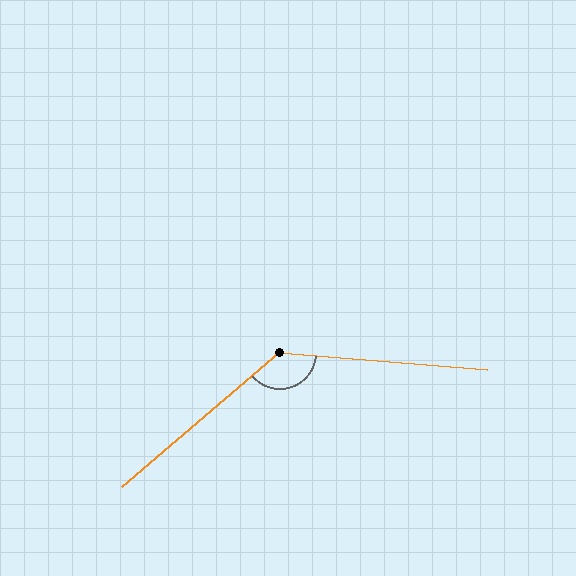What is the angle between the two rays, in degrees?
Approximately 135 degrees.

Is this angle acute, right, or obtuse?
It is obtuse.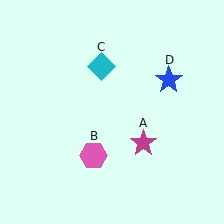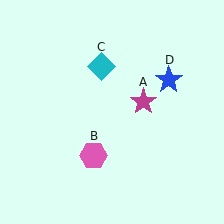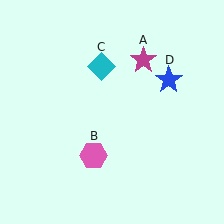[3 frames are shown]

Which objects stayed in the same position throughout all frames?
Pink hexagon (object B) and cyan diamond (object C) and blue star (object D) remained stationary.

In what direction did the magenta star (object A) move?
The magenta star (object A) moved up.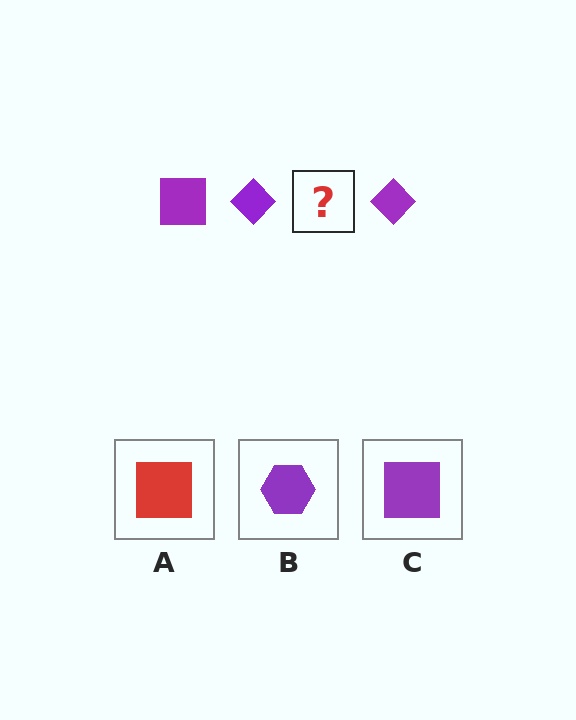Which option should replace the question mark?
Option C.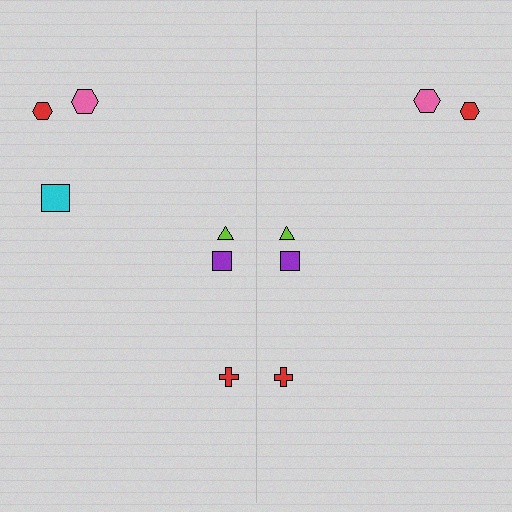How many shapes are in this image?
There are 11 shapes in this image.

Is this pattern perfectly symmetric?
No, the pattern is not perfectly symmetric. A cyan square is missing from the right side.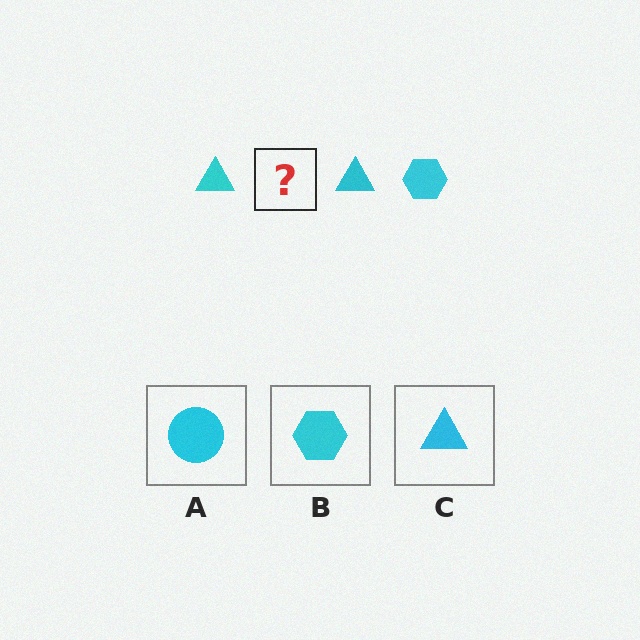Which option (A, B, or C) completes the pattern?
B.